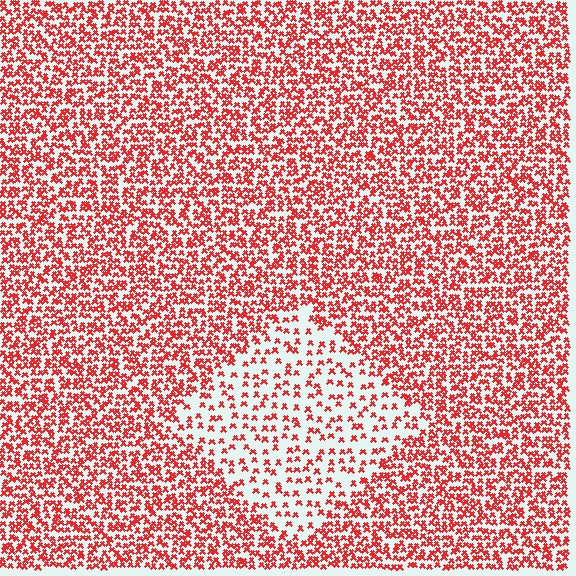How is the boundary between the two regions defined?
The boundary is defined by a change in element density (approximately 2.3x ratio). All elements are the same color, size, and shape.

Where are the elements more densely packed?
The elements are more densely packed outside the diamond boundary.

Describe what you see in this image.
The image contains small red elements arranged at two different densities. A diamond-shaped region is visible where the elements are less densely packed than the surrounding area.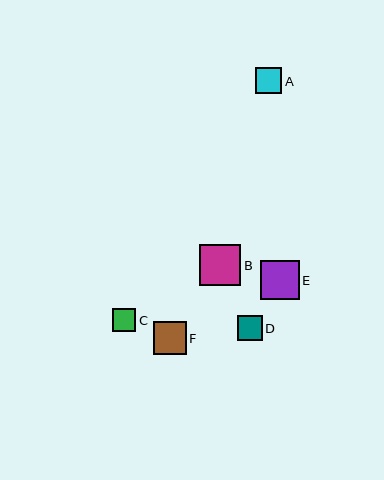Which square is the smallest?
Square C is the smallest with a size of approximately 23 pixels.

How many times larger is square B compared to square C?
Square B is approximately 1.8 times the size of square C.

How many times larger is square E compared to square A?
Square E is approximately 1.5 times the size of square A.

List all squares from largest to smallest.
From largest to smallest: B, E, F, A, D, C.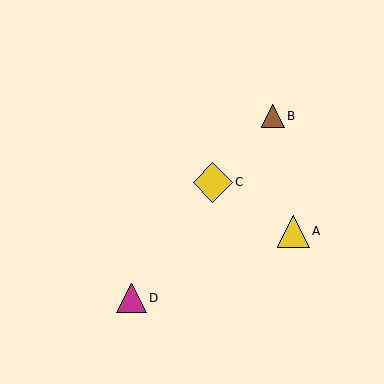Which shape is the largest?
The yellow diamond (labeled C) is the largest.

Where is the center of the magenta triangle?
The center of the magenta triangle is at (131, 298).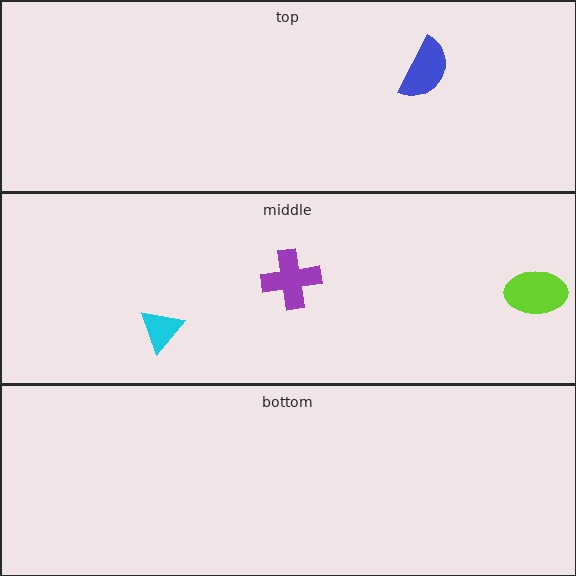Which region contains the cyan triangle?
The middle region.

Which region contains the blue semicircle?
The top region.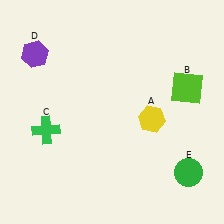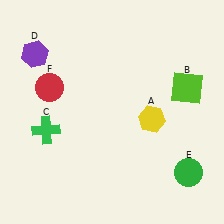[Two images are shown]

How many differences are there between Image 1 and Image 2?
There is 1 difference between the two images.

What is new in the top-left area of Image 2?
A red circle (F) was added in the top-left area of Image 2.